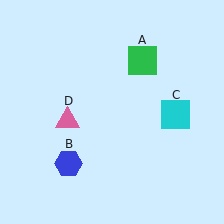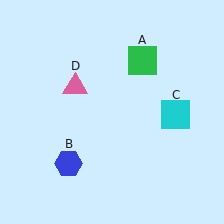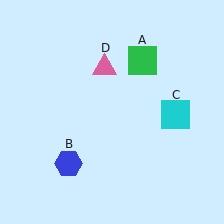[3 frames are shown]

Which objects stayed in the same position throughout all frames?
Green square (object A) and blue hexagon (object B) and cyan square (object C) remained stationary.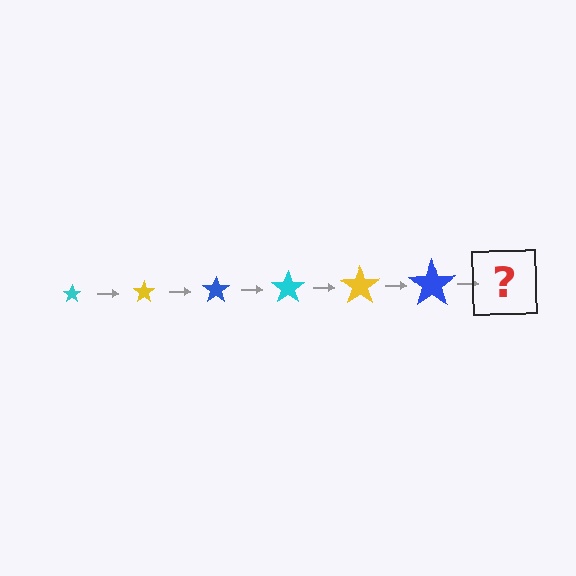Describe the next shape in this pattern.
It should be a cyan star, larger than the previous one.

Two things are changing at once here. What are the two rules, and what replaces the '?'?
The two rules are that the star grows larger each step and the color cycles through cyan, yellow, and blue. The '?' should be a cyan star, larger than the previous one.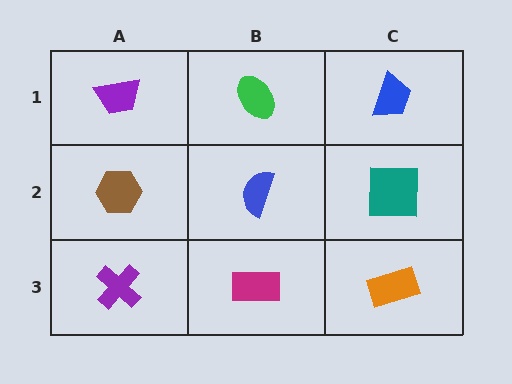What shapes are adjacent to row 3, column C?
A teal square (row 2, column C), a magenta rectangle (row 3, column B).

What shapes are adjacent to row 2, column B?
A green ellipse (row 1, column B), a magenta rectangle (row 3, column B), a brown hexagon (row 2, column A), a teal square (row 2, column C).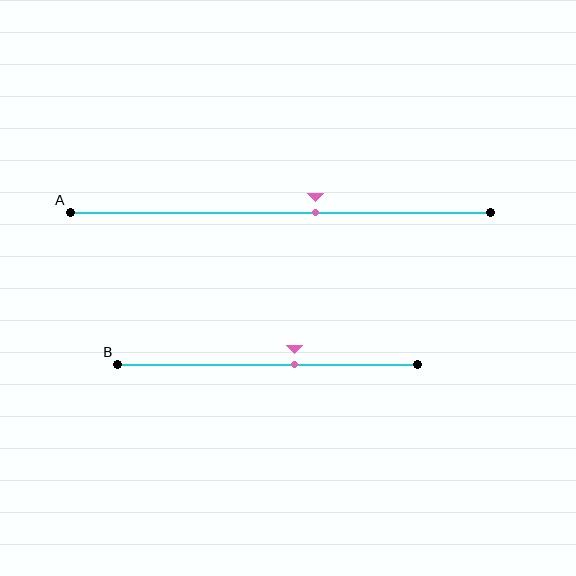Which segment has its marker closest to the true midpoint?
Segment A has its marker closest to the true midpoint.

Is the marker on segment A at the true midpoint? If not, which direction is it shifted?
No, the marker on segment A is shifted to the right by about 8% of the segment length.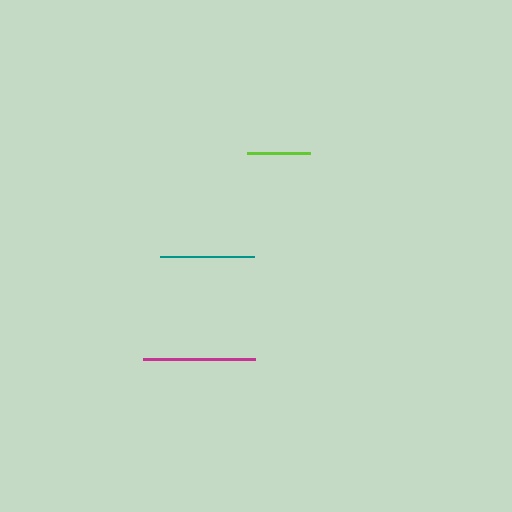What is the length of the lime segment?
The lime segment is approximately 64 pixels long.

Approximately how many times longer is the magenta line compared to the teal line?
The magenta line is approximately 1.2 times the length of the teal line.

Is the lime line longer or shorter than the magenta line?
The magenta line is longer than the lime line.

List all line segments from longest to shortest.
From longest to shortest: magenta, teal, lime.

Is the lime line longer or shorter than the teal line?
The teal line is longer than the lime line.